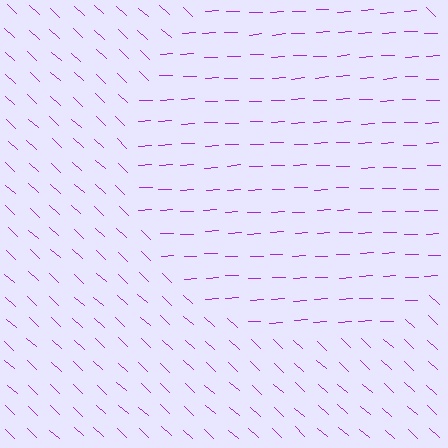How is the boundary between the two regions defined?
The boundary is defined purely by a change in line orientation (approximately 45 degrees difference). All lines are the same color and thickness.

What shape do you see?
I see a circle.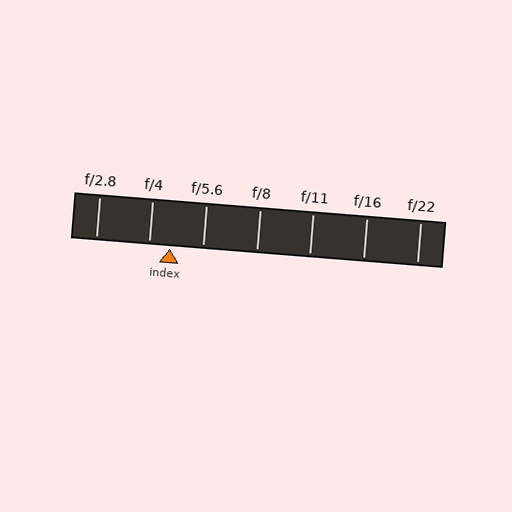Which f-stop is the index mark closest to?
The index mark is closest to f/4.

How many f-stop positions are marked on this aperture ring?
There are 7 f-stop positions marked.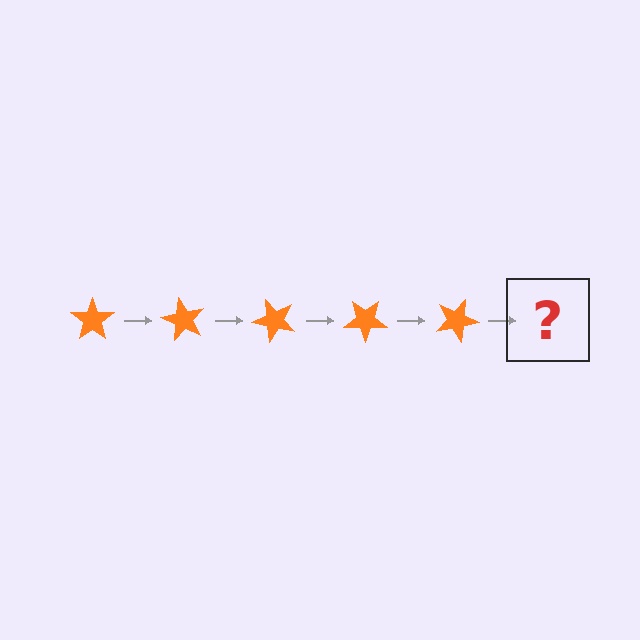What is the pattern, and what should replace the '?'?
The pattern is that the star rotates 60 degrees each step. The '?' should be an orange star rotated 300 degrees.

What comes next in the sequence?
The next element should be an orange star rotated 300 degrees.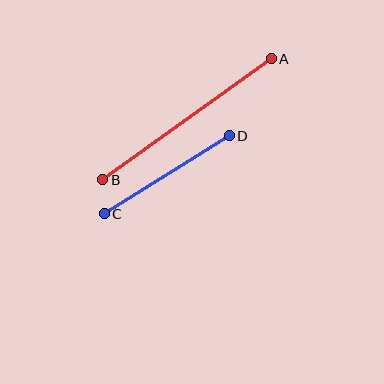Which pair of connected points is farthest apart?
Points A and B are farthest apart.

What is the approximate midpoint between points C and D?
The midpoint is at approximately (167, 175) pixels.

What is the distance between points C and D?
The distance is approximately 147 pixels.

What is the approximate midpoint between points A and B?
The midpoint is at approximately (187, 119) pixels.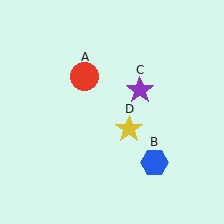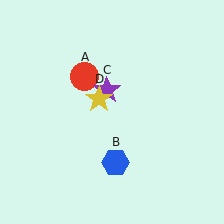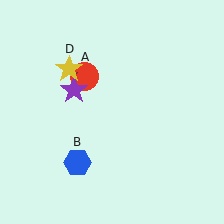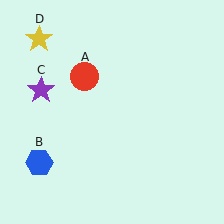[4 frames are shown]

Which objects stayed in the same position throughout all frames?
Red circle (object A) remained stationary.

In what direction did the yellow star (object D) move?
The yellow star (object D) moved up and to the left.